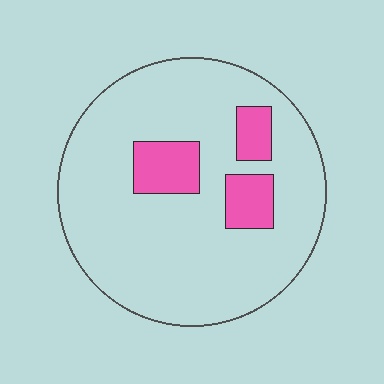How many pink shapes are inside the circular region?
3.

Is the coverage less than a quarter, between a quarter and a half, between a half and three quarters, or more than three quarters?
Less than a quarter.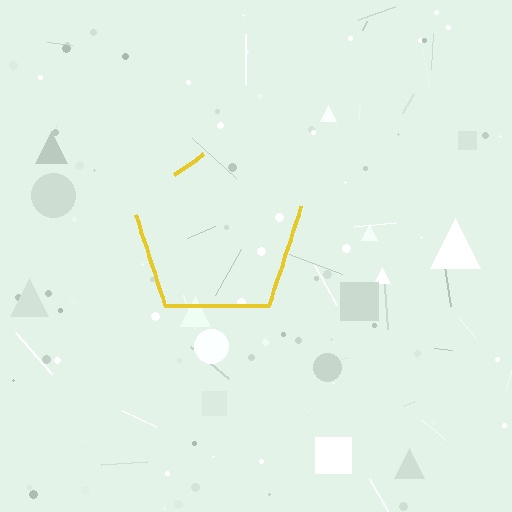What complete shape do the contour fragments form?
The contour fragments form a pentagon.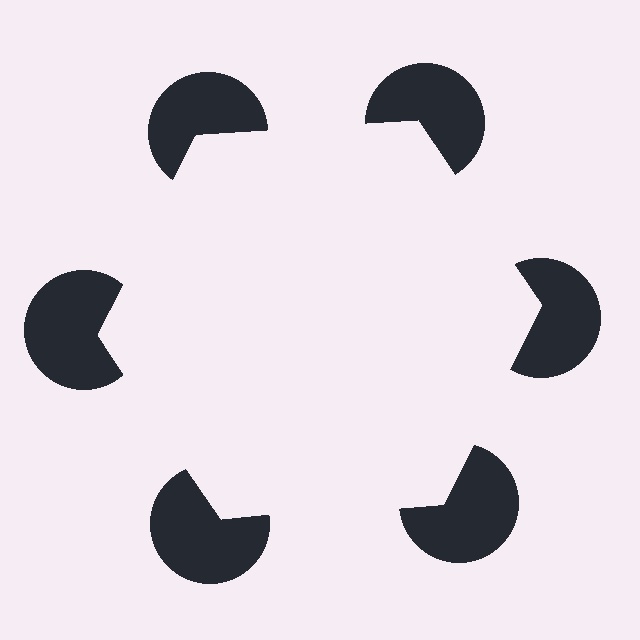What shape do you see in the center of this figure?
An illusory hexagon — its edges are inferred from the aligned wedge cuts in the pac-man discs, not physically drawn.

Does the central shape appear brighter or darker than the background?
It typically appears slightly brighter than the background, even though no actual brightness change is drawn.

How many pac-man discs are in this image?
There are 6 — one at each vertex of the illusory hexagon.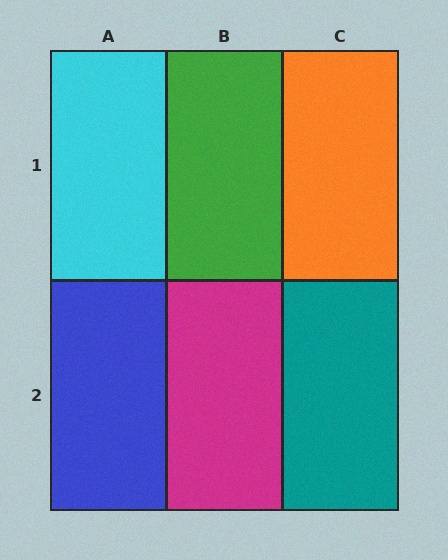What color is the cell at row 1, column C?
Orange.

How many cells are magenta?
1 cell is magenta.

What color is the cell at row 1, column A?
Cyan.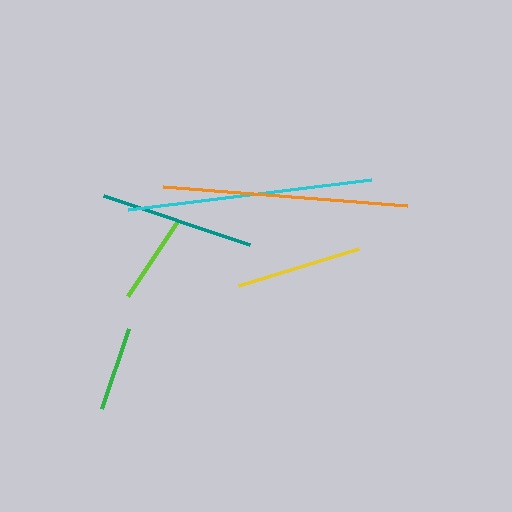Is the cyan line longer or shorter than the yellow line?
The cyan line is longer than the yellow line.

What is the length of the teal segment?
The teal segment is approximately 154 pixels long.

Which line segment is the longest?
The orange line is the longest at approximately 245 pixels.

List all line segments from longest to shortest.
From longest to shortest: orange, cyan, teal, yellow, lime, green.